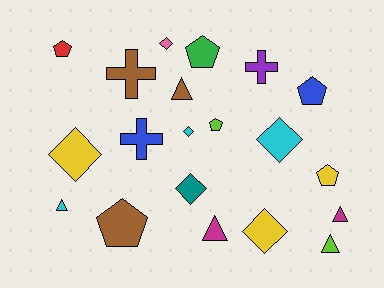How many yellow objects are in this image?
There are 3 yellow objects.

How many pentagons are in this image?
There are 6 pentagons.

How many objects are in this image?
There are 20 objects.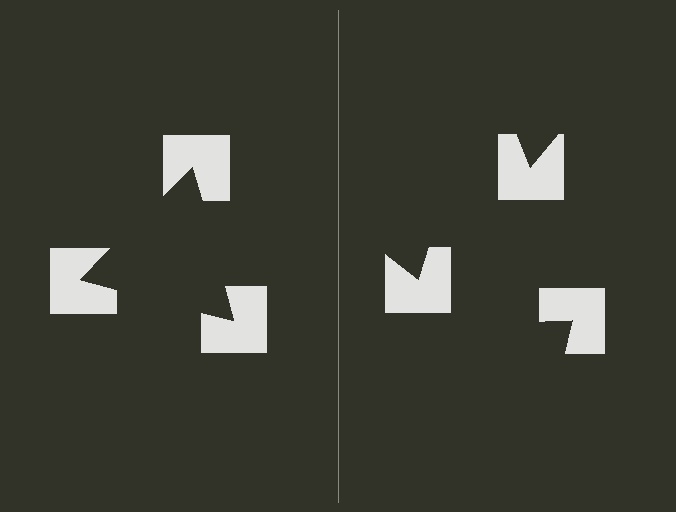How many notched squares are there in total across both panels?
6 — 3 on each side.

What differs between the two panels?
The notched squares are positioned identically on both sides; only the wedge orientations differ. On the left they align to a triangle; on the right they are misaligned.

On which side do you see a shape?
An illusory triangle appears on the left side. On the right side the wedge cuts are rotated, so no coherent shape forms.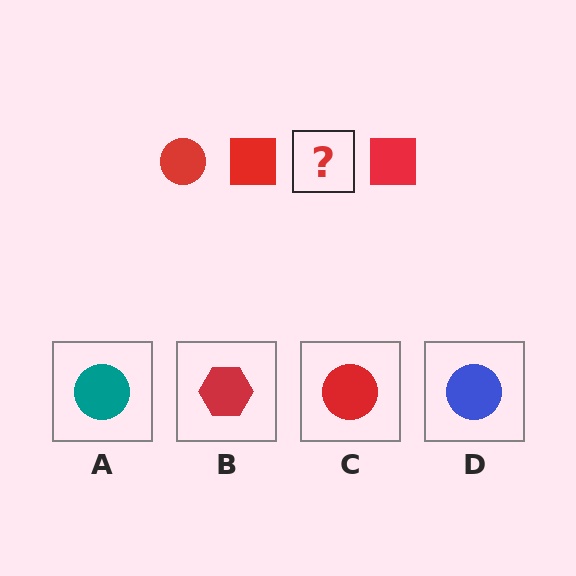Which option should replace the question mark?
Option C.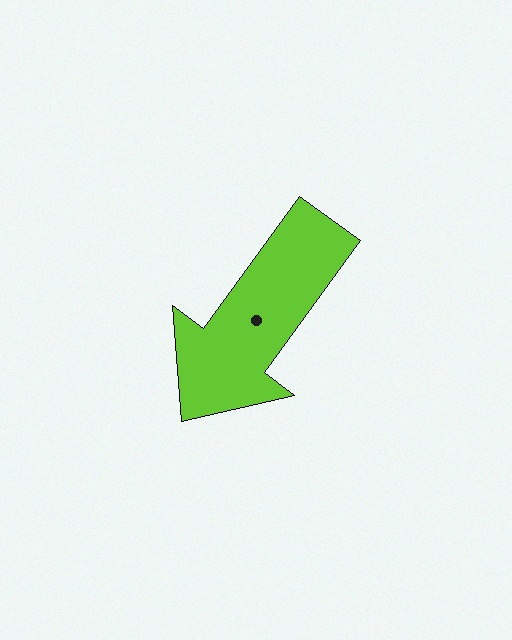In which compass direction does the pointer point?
Southwest.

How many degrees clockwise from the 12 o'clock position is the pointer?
Approximately 216 degrees.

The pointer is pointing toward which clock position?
Roughly 7 o'clock.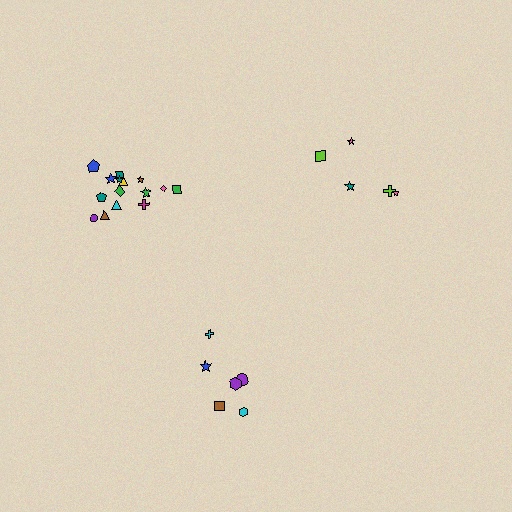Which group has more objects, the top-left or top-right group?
The top-left group.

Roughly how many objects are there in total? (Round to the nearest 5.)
Roughly 25 objects in total.